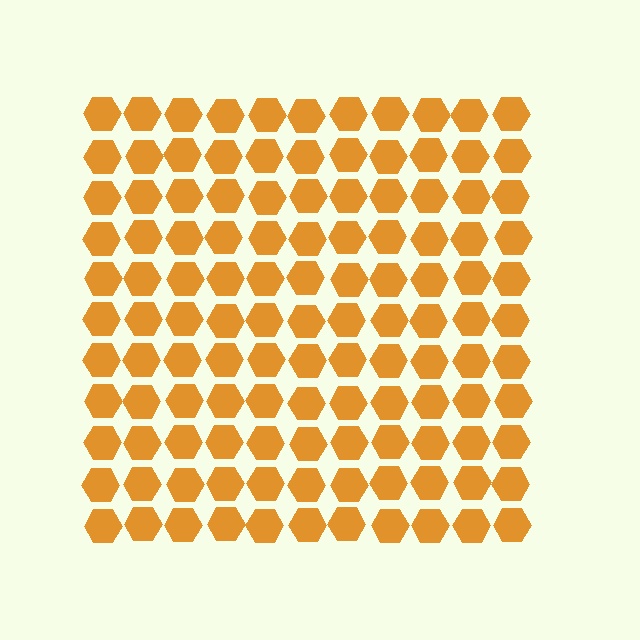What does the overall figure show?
The overall figure shows a square.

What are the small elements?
The small elements are hexagons.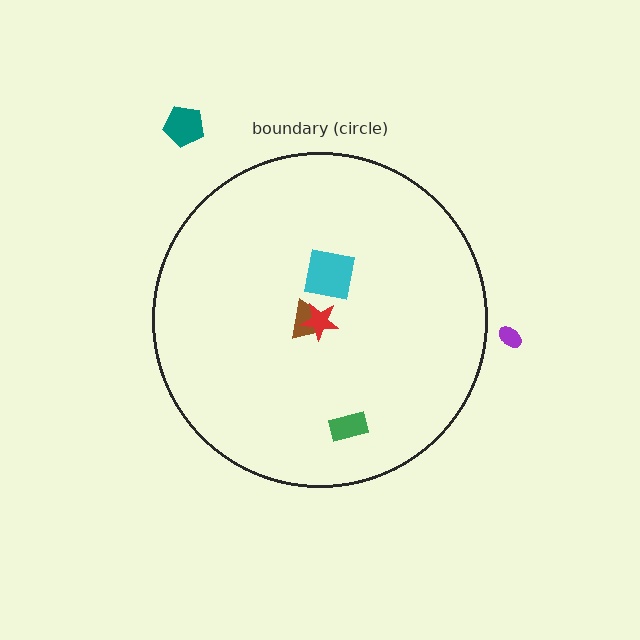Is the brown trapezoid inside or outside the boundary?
Inside.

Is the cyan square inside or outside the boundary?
Inside.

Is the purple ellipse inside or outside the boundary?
Outside.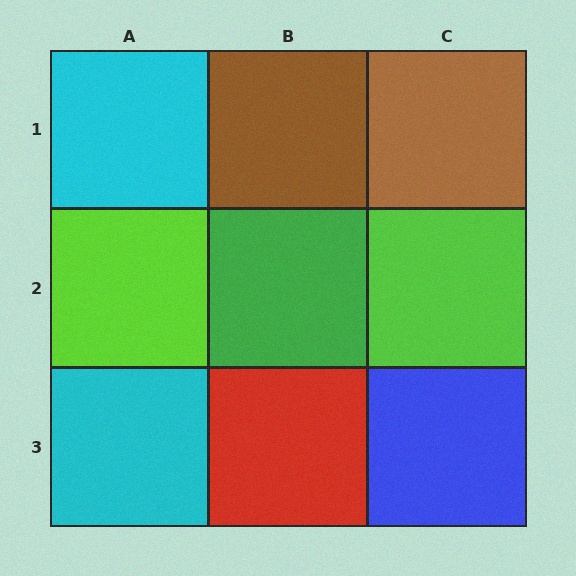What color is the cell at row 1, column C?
Brown.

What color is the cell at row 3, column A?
Cyan.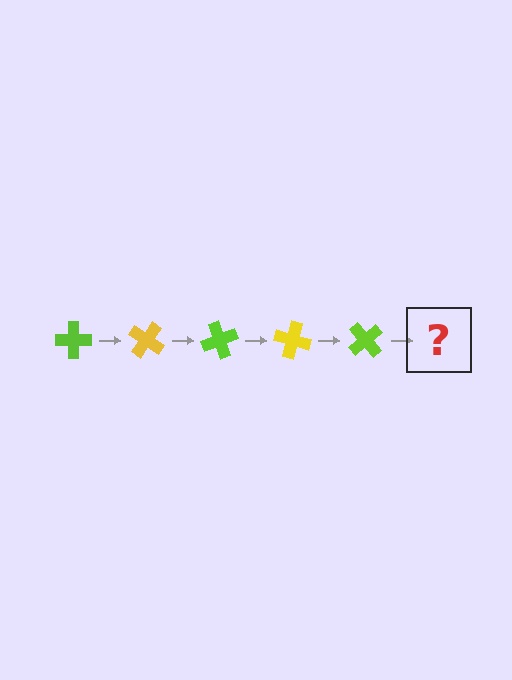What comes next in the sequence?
The next element should be a yellow cross, rotated 175 degrees from the start.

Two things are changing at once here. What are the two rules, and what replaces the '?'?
The two rules are that it rotates 35 degrees each step and the color cycles through lime and yellow. The '?' should be a yellow cross, rotated 175 degrees from the start.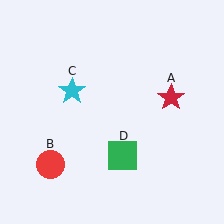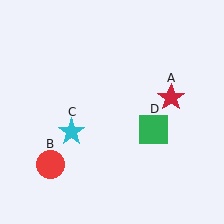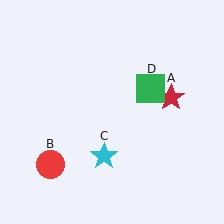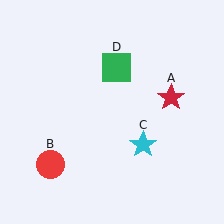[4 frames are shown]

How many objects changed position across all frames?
2 objects changed position: cyan star (object C), green square (object D).